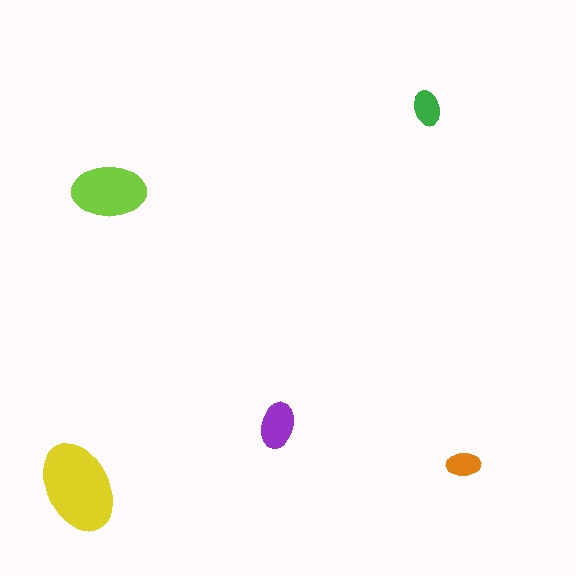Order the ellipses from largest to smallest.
the yellow one, the lime one, the purple one, the green one, the orange one.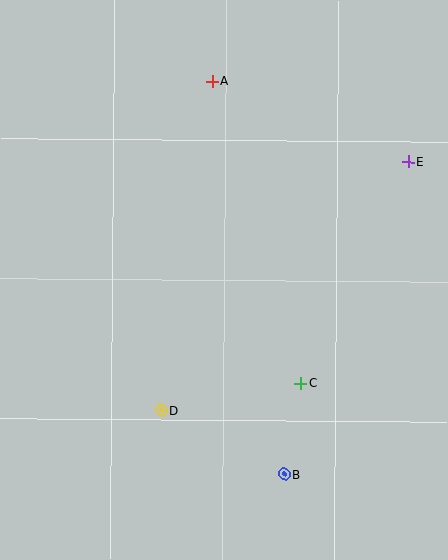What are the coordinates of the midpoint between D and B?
The midpoint between D and B is at (223, 442).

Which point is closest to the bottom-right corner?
Point B is closest to the bottom-right corner.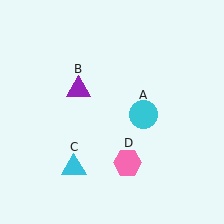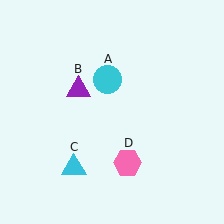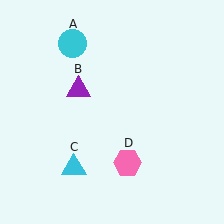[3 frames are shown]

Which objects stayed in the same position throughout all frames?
Purple triangle (object B) and cyan triangle (object C) and pink hexagon (object D) remained stationary.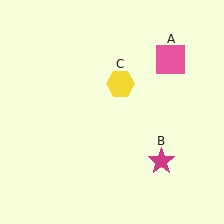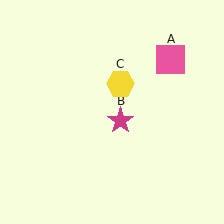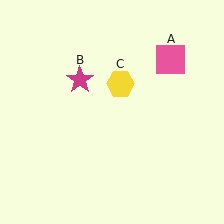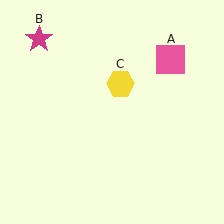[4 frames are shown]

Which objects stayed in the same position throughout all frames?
Pink square (object A) and yellow hexagon (object C) remained stationary.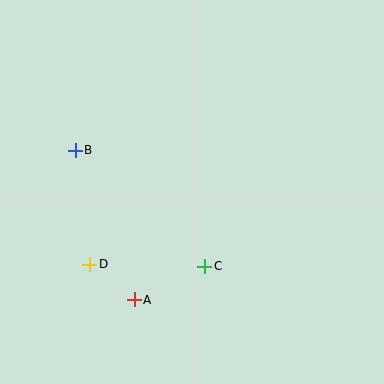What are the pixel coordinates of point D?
Point D is at (90, 264).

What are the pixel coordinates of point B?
Point B is at (75, 150).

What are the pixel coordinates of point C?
Point C is at (205, 266).